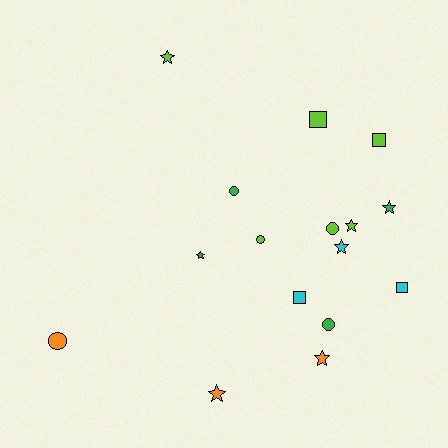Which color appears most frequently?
Lime, with 6 objects.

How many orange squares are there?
There are no orange squares.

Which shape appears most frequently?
Star, with 7 objects.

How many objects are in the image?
There are 16 objects.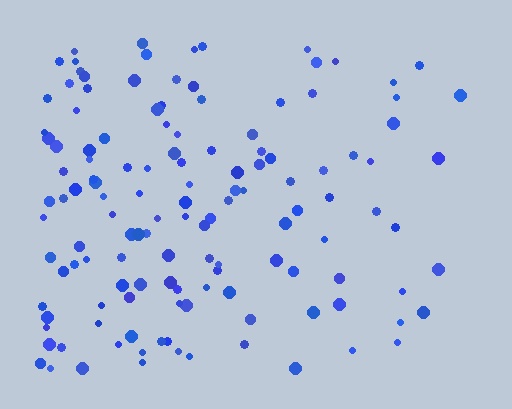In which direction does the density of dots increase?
From right to left, with the left side densest.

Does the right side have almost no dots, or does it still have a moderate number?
Still a moderate number, just noticeably fewer than the left.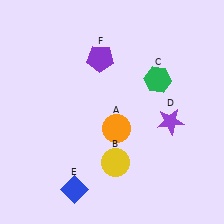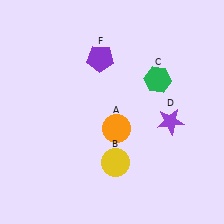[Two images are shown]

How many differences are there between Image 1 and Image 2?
There is 1 difference between the two images.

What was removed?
The blue diamond (E) was removed in Image 2.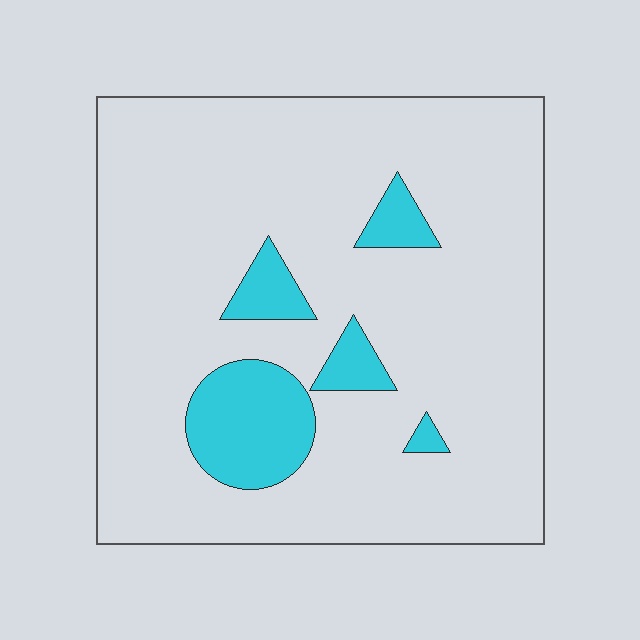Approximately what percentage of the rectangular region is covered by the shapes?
Approximately 15%.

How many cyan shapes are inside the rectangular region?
5.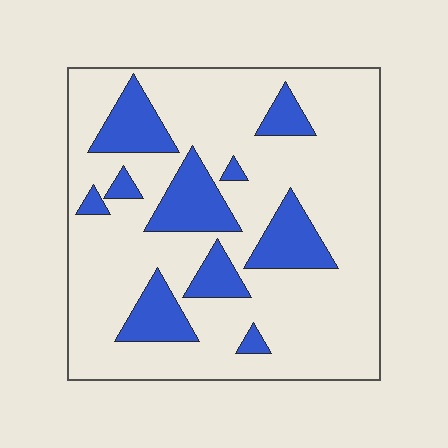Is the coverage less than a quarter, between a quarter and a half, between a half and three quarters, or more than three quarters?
Less than a quarter.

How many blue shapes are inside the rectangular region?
10.